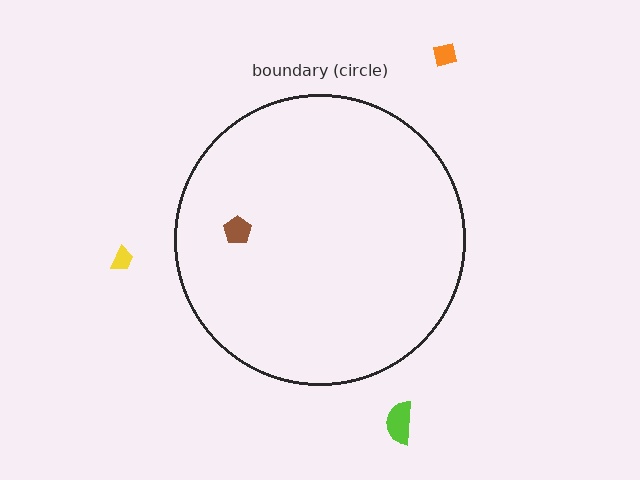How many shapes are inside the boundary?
1 inside, 3 outside.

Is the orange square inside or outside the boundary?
Outside.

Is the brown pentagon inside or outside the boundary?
Inside.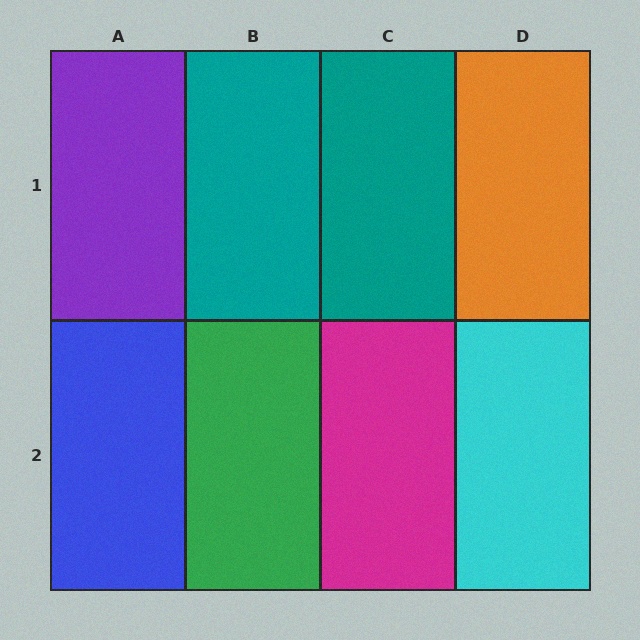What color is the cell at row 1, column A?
Purple.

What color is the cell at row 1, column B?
Teal.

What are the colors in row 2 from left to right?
Blue, green, magenta, cyan.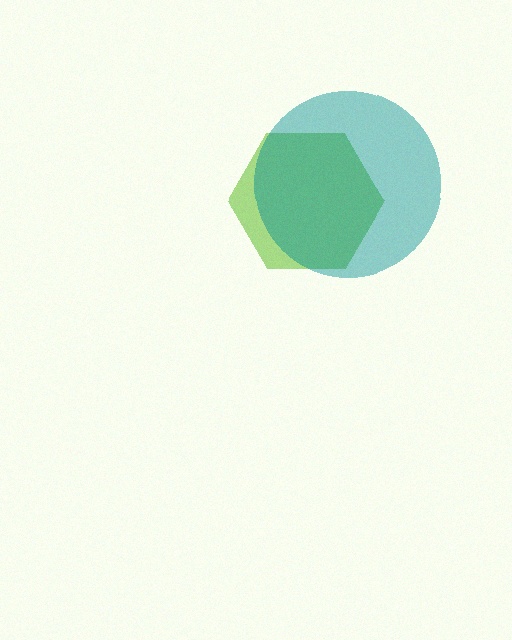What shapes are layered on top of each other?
The layered shapes are: a lime hexagon, a teal circle.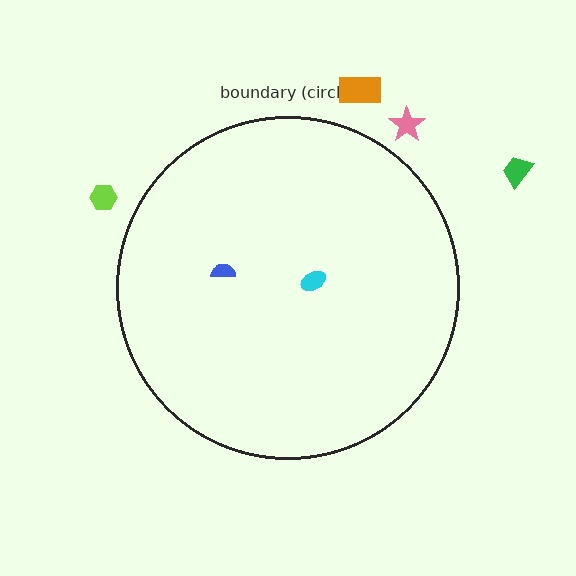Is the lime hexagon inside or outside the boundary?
Outside.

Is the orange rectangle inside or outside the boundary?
Outside.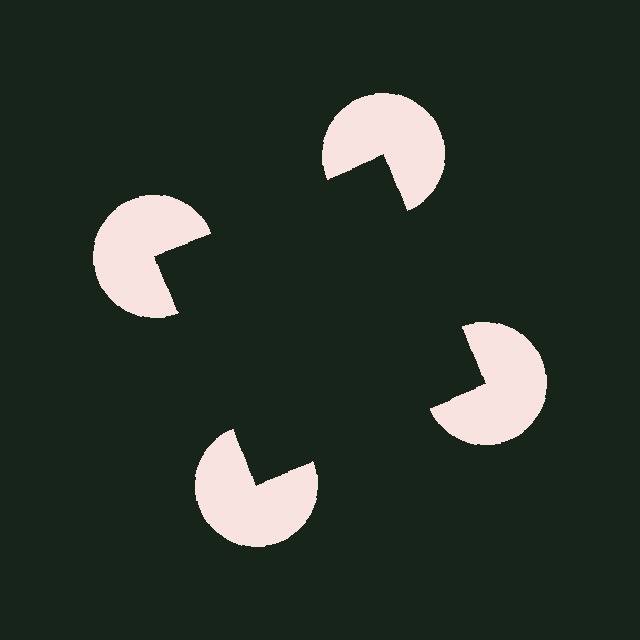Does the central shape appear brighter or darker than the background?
It typically appears slightly darker than the background, even though no actual brightness change is drawn.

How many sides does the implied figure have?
4 sides.